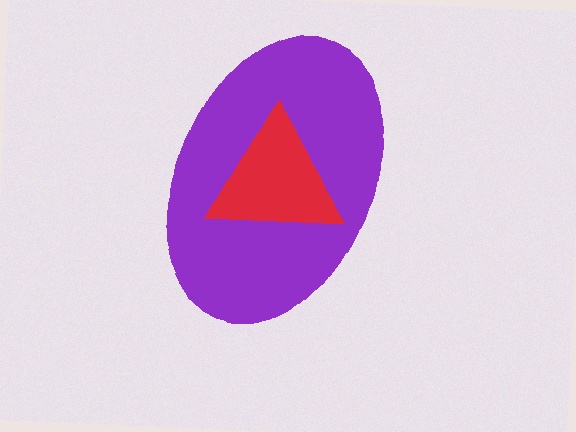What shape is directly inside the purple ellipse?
The red triangle.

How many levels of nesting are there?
2.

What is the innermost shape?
The red triangle.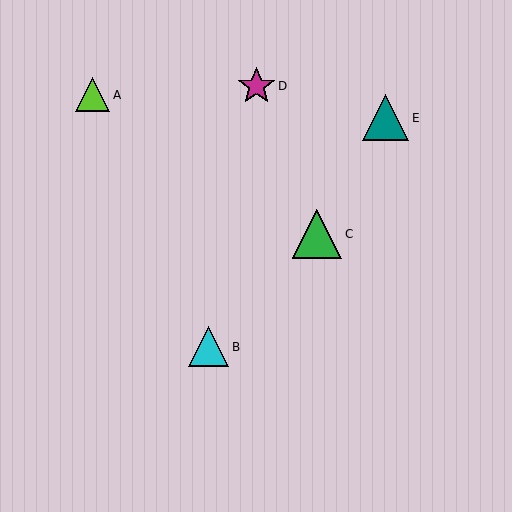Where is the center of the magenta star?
The center of the magenta star is at (257, 86).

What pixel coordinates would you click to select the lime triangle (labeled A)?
Click at (92, 95) to select the lime triangle A.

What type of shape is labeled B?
Shape B is a cyan triangle.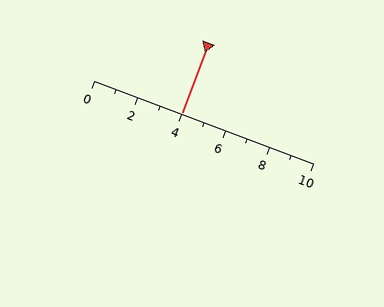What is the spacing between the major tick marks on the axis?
The major ticks are spaced 2 apart.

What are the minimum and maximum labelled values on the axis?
The axis runs from 0 to 10.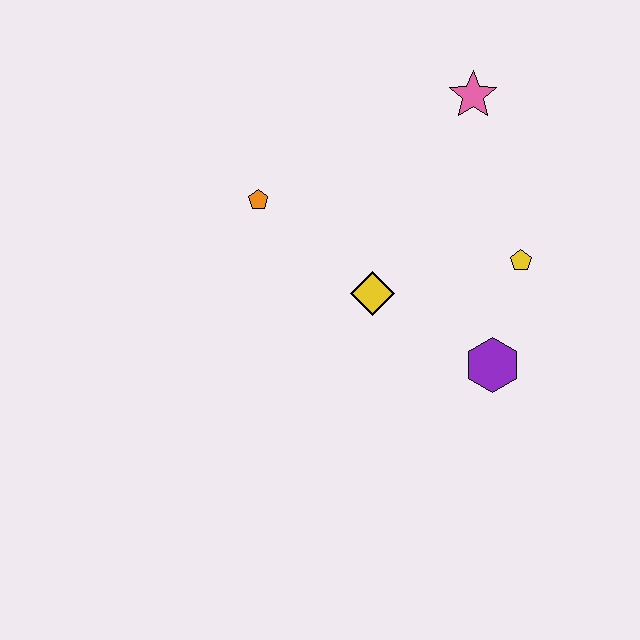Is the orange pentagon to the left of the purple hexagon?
Yes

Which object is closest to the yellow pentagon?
The purple hexagon is closest to the yellow pentagon.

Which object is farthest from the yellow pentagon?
The orange pentagon is farthest from the yellow pentagon.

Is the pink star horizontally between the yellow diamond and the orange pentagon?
No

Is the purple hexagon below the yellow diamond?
Yes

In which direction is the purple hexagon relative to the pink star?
The purple hexagon is below the pink star.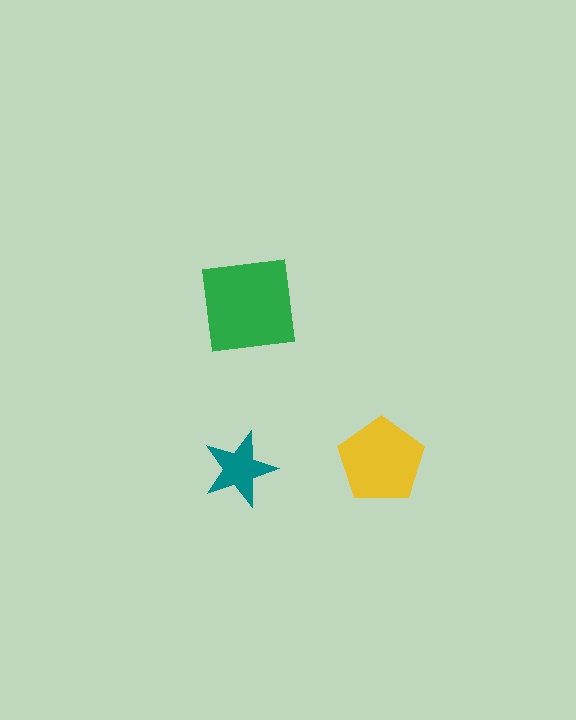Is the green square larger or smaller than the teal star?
Larger.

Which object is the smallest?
The teal star.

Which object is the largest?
The green square.